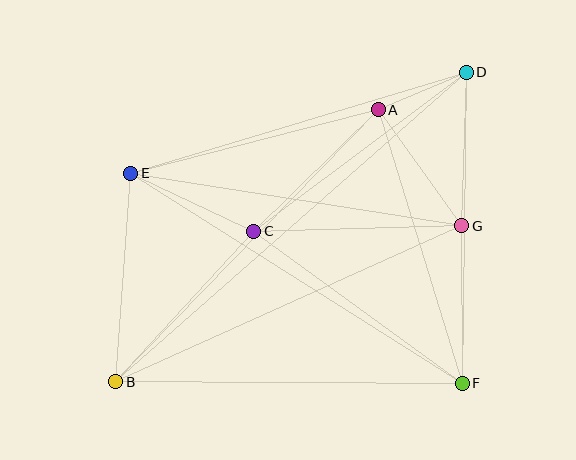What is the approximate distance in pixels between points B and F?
The distance between B and F is approximately 346 pixels.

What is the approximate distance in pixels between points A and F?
The distance between A and F is approximately 286 pixels.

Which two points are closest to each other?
Points A and D are closest to each other.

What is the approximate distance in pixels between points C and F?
The distance between C and F is approximately 258 pixels.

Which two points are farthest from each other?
Points B and D are farthest from each other.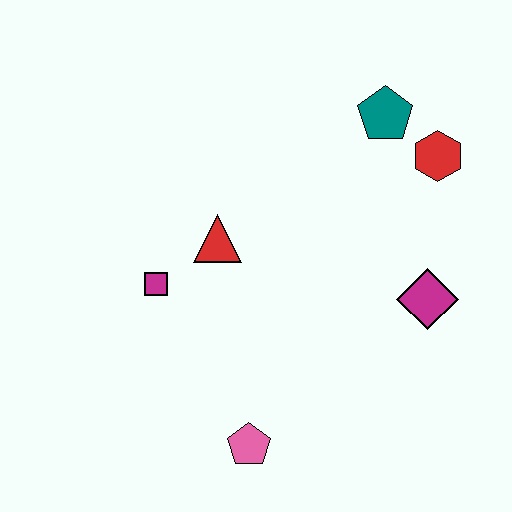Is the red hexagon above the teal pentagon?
No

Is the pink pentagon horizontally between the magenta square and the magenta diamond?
Yes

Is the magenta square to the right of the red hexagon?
No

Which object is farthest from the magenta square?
The red hexagon is farthest from the magenta square.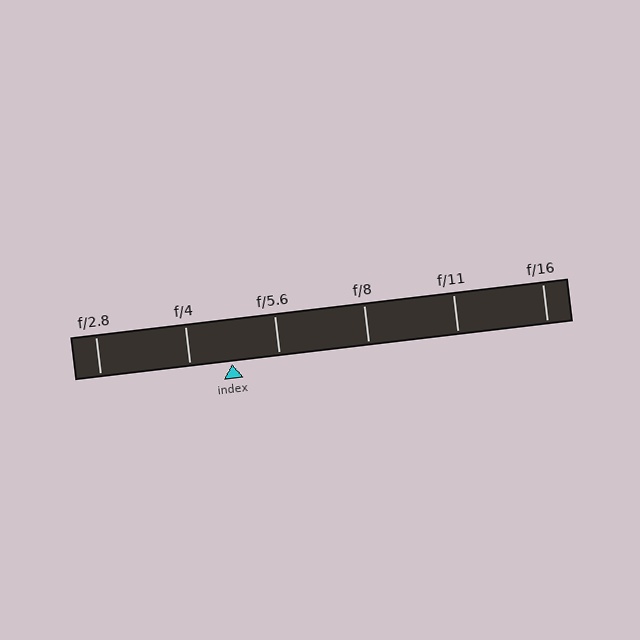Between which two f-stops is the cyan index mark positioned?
The index mark is between f/4 and f/5.6.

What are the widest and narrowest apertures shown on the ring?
The widest aperture shown is f/2.8 and the narrowest is f/16.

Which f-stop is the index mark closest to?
The index mark is closest to f/4.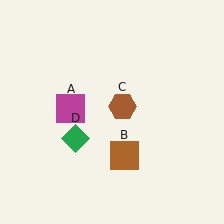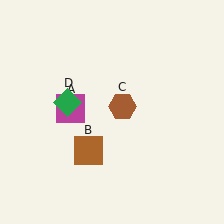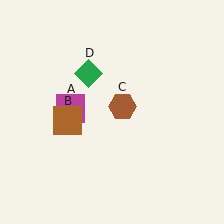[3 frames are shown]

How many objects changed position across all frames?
2 objects changed position: brown square (object B), green diamond (object D).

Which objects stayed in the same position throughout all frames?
Magenta square (object A) and brown hexagon (object C) remained stationary.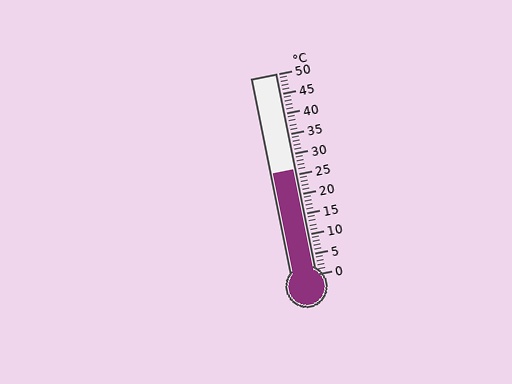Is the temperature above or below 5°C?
The temperature is above 5°C.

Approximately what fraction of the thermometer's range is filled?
The thermometer is filled to approximately 50% of its range.